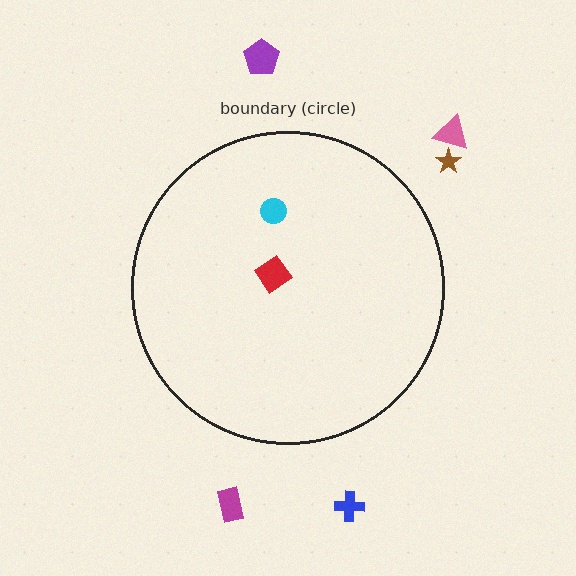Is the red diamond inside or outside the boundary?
Inside.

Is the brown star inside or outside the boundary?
Outside.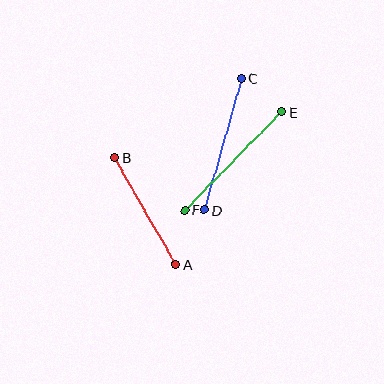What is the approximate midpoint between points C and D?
The midpoint is at approximately (223, 144) pixels.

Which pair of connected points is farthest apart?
Points E and F are farthest apart.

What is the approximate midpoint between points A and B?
The midpoint is at approximately (145, 211) pixels.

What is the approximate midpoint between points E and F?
The midpoint is at approximately (233, 161) pixels.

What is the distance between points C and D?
The distance is approximately 137 pixels.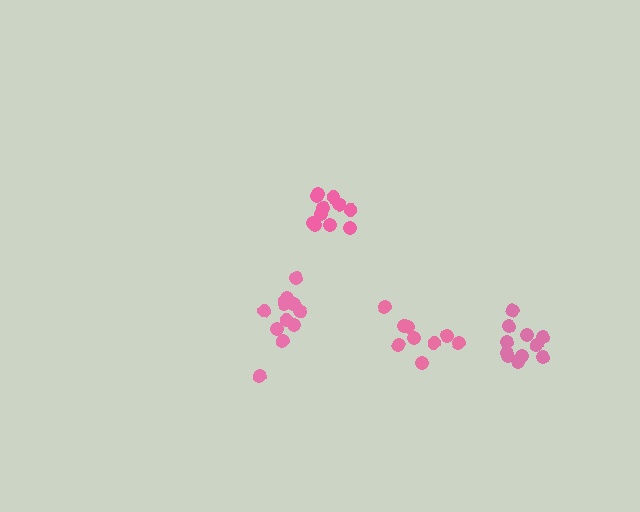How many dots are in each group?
Group 1: 13 dots, Group 2: 11 dots, Group 3: 10 dots, Group 4: 11 dots (45 total).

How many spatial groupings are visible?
There are 4 spatial groupings.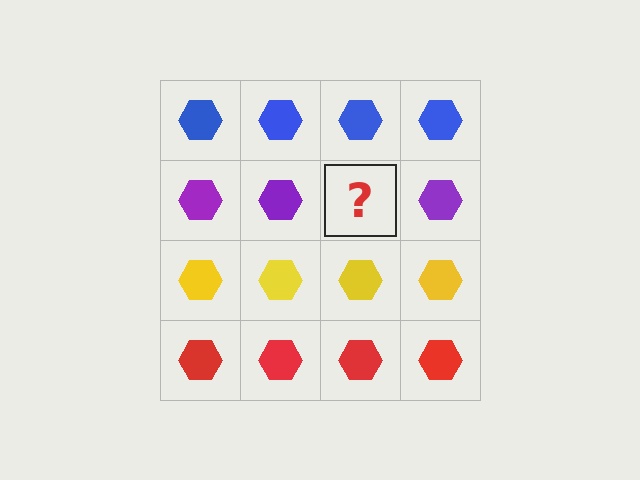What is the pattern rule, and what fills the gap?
The rule is that each row has a consistent color. The gap should be filled with a purple hexagon.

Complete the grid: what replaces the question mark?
The question mark should be replaced with a purple hexagon.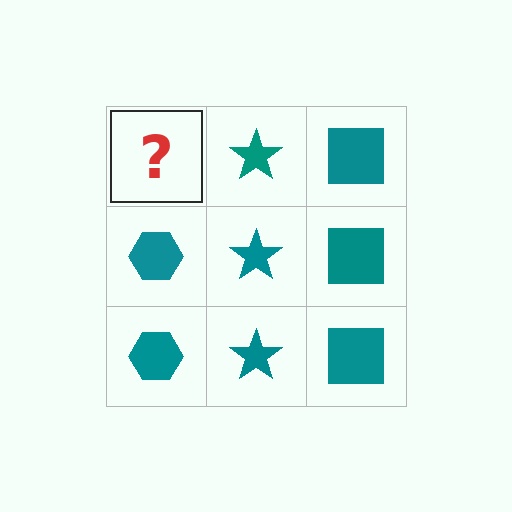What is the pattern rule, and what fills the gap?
The rule is that each column has a consistent shape. The gap should be filled with a teal hexagon.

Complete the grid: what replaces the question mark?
The question mark should be replaced with a teal hexagon.